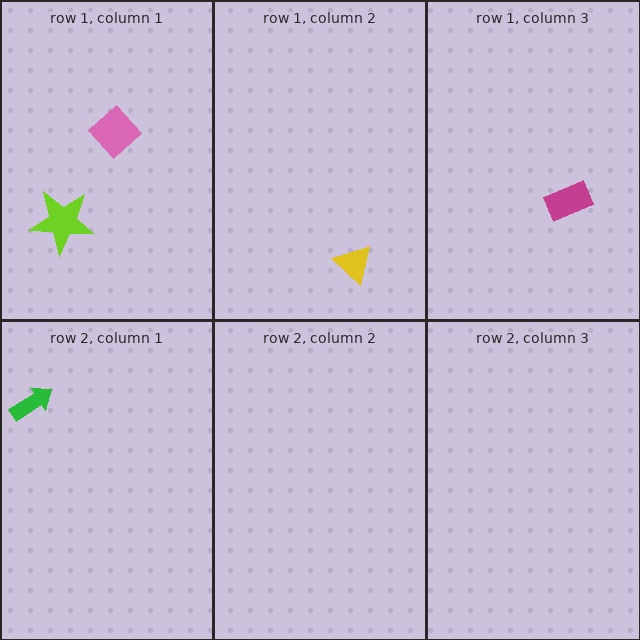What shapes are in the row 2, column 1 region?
The green arrow.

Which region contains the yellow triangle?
The row 1, column 2 region.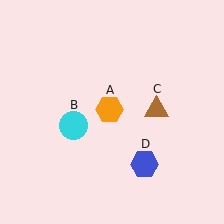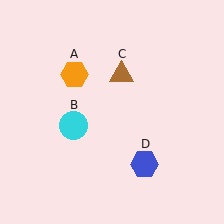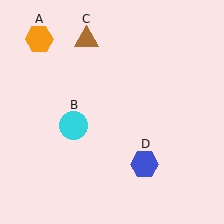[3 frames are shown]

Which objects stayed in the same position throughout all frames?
Cyan circle (object B) and blue hexagon (object D) remained stationary.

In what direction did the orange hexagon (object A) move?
The orange hexagon (object A) moved up and to the left.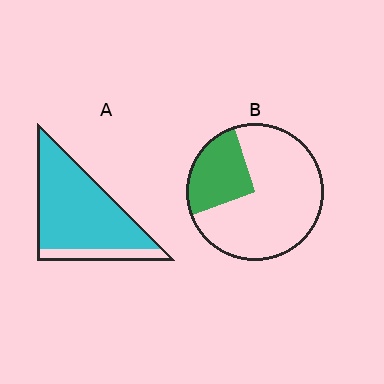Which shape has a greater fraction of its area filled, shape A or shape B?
Shape A.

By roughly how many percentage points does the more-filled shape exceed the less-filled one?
By roughly 60 percentage points (A over B).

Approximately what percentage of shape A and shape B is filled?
A is approximately 85% and B is approximately 25%.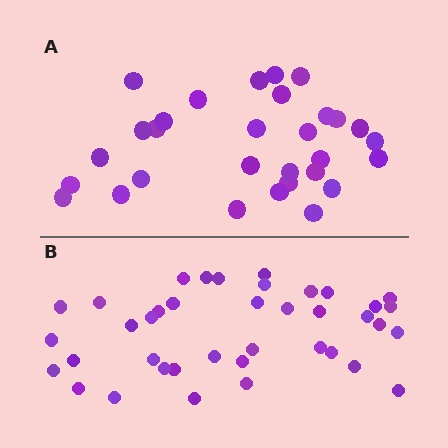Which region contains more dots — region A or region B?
Region B (the bottom region) has more dots.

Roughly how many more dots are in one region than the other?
Region B has roughly 8 or so more dots than region A.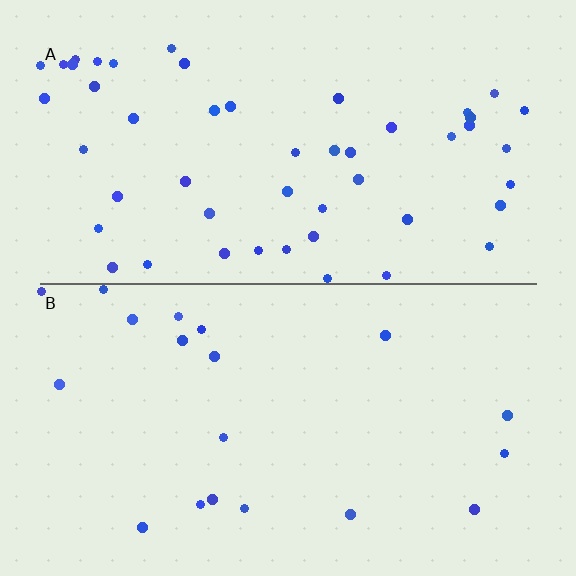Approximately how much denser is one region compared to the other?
Approximately 2.6× — region A over region B.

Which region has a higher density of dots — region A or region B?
A (the top).